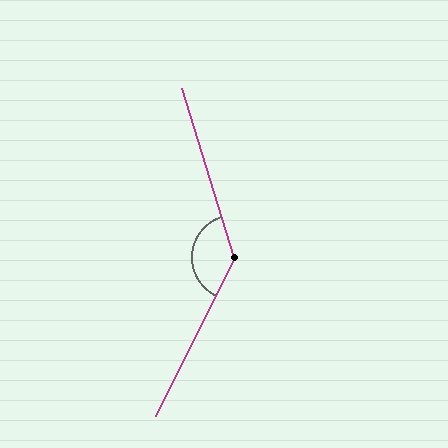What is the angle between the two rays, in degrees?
Approximately 137 degrees.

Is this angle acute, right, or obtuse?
It is obtuse.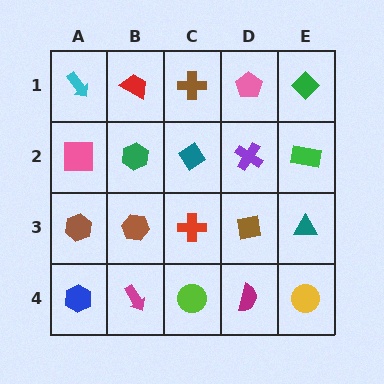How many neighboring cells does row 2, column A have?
3.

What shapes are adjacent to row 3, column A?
A pink square (row 2, column A), a blue hexagon (row 4, column A), a brown hexagon (row 3, column B).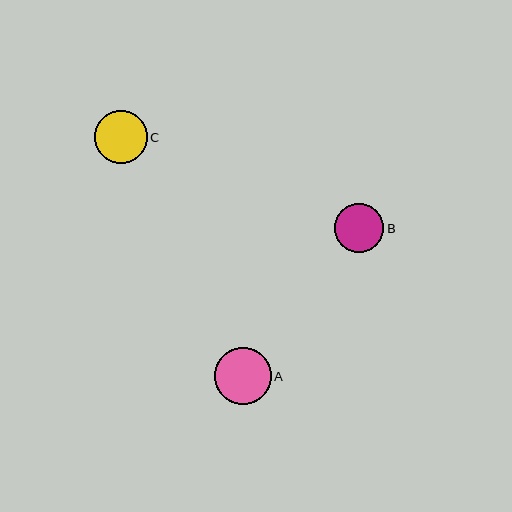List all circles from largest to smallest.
From largest to smallest: A, C, B.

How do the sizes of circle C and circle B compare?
Circle C and circle B are approximately the same size.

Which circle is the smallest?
Circle B is the smallest with a size of approximately 49 pixels.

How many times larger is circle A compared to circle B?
Circle A is approximately 1.2 times the size of circle B.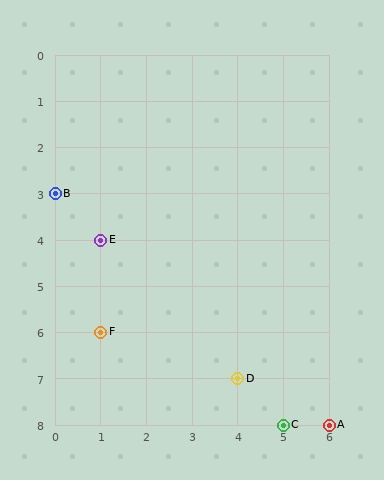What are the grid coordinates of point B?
Point B is at grid coordinates (0, 3).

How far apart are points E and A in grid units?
Points E and A are 5 columns and 4 rows apart (about 6.4 grid units diagonally).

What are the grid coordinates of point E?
Point E is at grid coordinates (1, 4).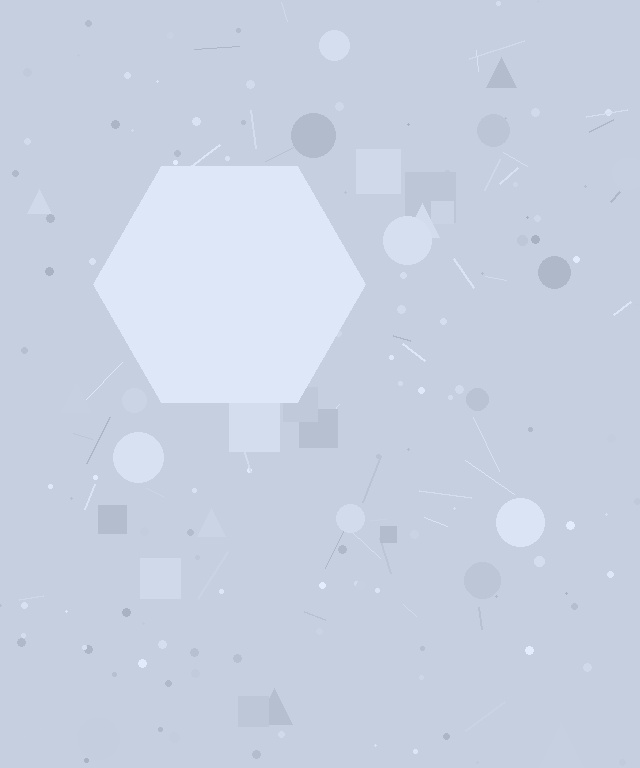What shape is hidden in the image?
A hexagon is hidden in the image.